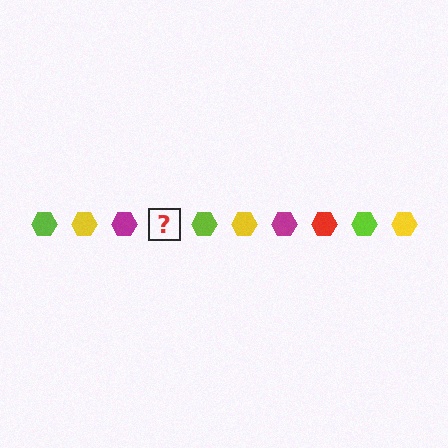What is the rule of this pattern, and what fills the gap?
The rule is that the pattern cycles through lime, yellow, magenta, red hexagons. The gap should be filled with a red hexagon.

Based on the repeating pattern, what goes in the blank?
The blank should be a red hexagon.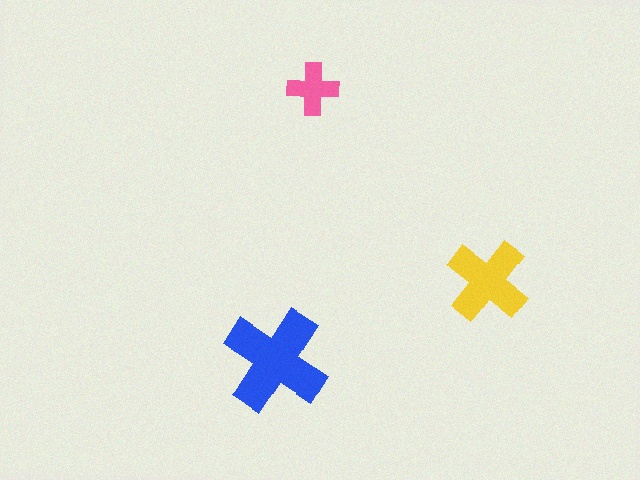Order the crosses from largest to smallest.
the blue one, the yellow one, the pink one.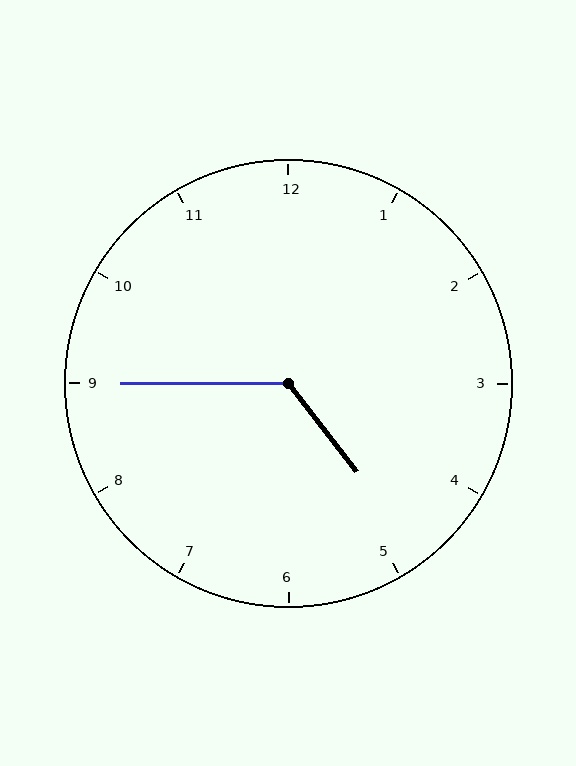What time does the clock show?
4:45.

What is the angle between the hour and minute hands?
Approximately 128 degrees.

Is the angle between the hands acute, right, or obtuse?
It is obtuse.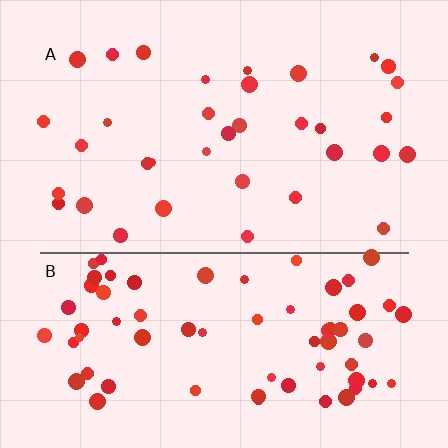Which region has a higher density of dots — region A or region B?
B (the bottom).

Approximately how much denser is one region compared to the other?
Approximately 2.1× — region B over region A.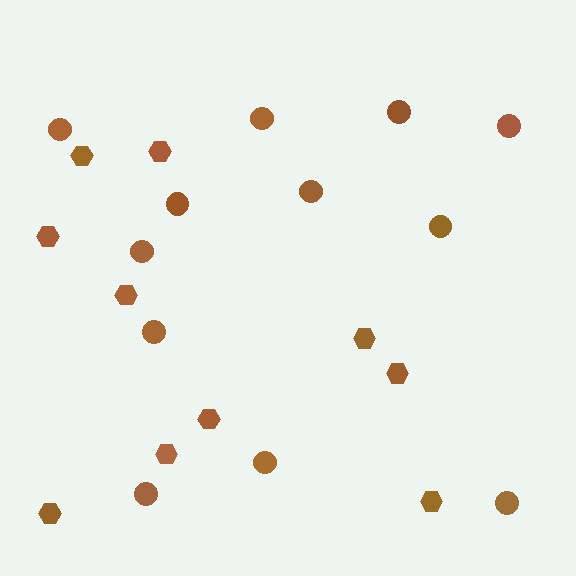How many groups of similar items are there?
There are 2 groups: one group of circles (12) and one group of hexagons (10).